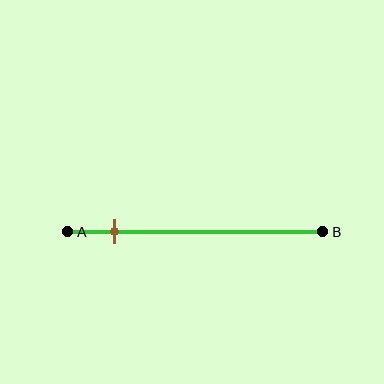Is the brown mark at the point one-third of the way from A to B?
No, the mark is at about 20% from A, not at the 33% one-third point.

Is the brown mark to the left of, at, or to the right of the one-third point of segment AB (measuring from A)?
The brown mark is to the left of the one-third point of segment AB.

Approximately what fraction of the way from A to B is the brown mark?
The brown mark is approximately 20% of the way from A to B.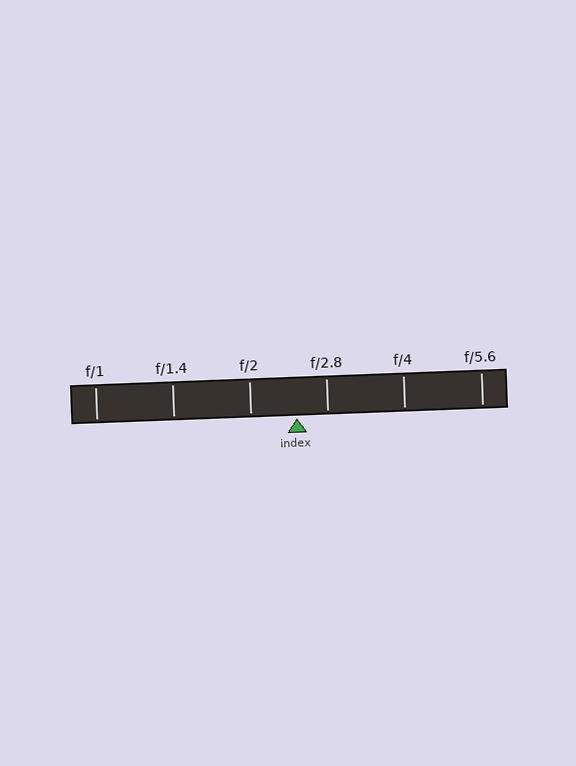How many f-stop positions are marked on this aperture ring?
There are 6 f-stop positions marked.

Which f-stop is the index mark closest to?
The index mark is closest to f/2.8.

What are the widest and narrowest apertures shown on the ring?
The widest aperture shown is f/1 and the narrowest is f/5.6.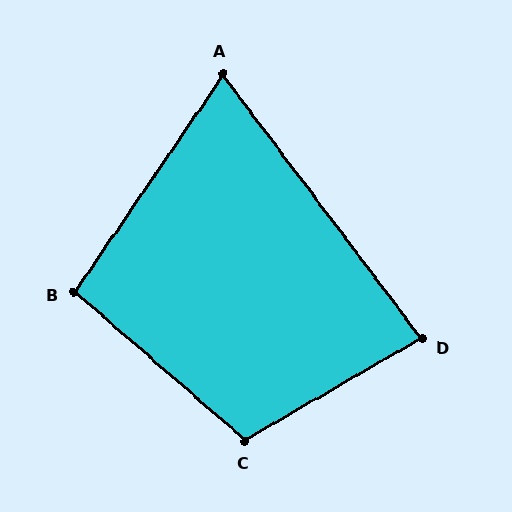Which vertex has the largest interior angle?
C, at approximately 109 degrees.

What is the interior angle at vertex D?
Approximately 83 degrees (acute).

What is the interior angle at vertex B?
Approximately 97 degrees (obtuse).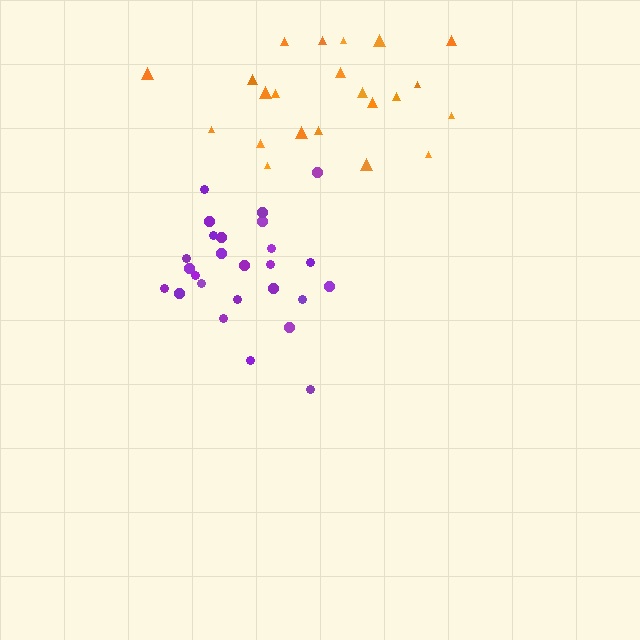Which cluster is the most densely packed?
Purple.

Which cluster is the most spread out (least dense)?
Orange.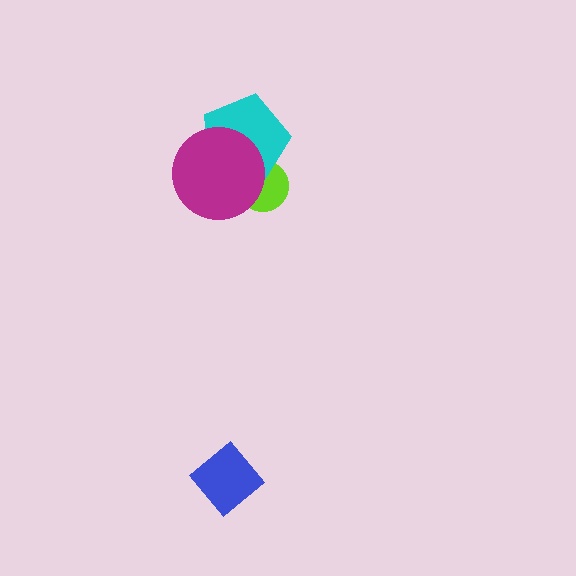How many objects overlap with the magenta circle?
2 objects overlap with the magenta circle.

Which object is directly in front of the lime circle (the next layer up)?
The cyan pentagon is directly in front of the lime circle.